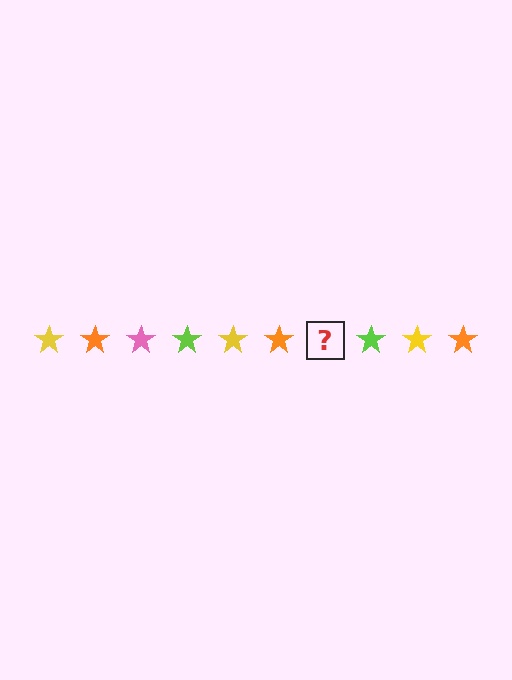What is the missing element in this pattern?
The missing element is a pink star.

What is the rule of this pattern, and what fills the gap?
The rule is that the pattern cycles through yellow, orange, pink, lime stars. The gap should be filled with a pink star.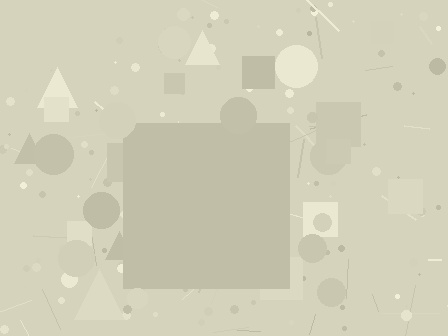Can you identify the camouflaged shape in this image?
The camouflaged shape is a square.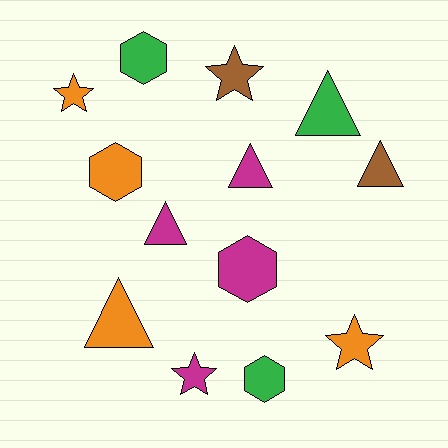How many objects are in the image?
There are 13 objects.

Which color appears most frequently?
Magenta, with 4 objects.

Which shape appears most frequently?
Triangle, with 5 objects.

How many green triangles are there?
There is 1 green triangle.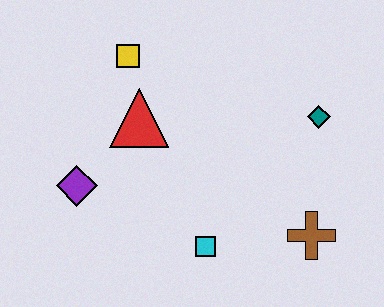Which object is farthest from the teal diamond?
The purple diamond is farthest from the teal diamond.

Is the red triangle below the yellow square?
Yes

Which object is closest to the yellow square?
The red triangle is closest to the yellow square.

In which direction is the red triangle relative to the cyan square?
The red triangle is above the cyan square.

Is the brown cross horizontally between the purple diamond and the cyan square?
No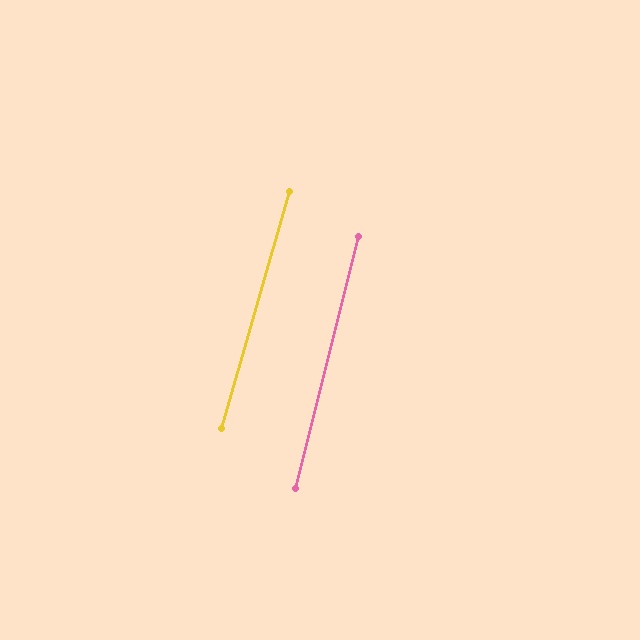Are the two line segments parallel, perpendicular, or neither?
Parallel — their directions differ by only 2.0°.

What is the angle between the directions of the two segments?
Approximately 2 degrees.